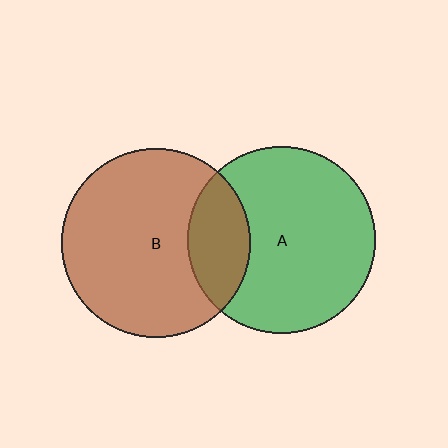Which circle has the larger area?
Circle B (brown).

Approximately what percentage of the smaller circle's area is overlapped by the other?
Approximately 20%.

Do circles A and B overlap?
Yes.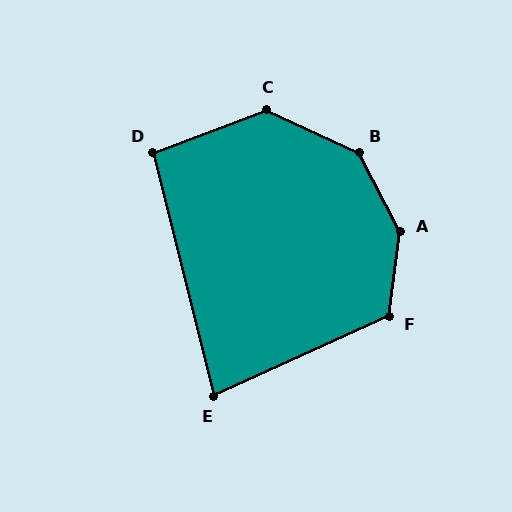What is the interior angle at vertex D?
Approximately 96 degrees (obtuse).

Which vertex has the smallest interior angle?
E, at approximately 80 degrees.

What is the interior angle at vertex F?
Approximately 122 degrees (obtuse).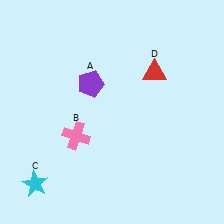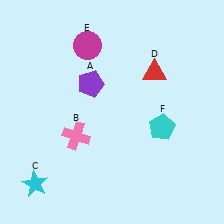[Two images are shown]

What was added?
A magenta circle (E), a cyan pentagon (F) were added in Image 2.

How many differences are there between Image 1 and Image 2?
There are 2 differences between the two images.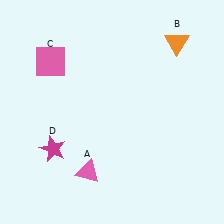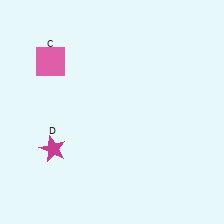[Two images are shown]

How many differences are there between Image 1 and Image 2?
There are 2 differences between the two images.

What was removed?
The pink triangle (A), the orange triangle (B) were removed in Image 2.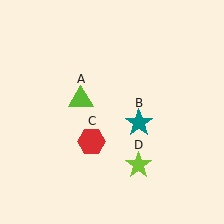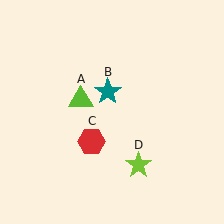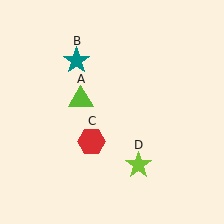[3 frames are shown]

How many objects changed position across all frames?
1 object changed position: teal star (object B).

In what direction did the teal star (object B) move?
The teal star (object B) moved up and to the left.